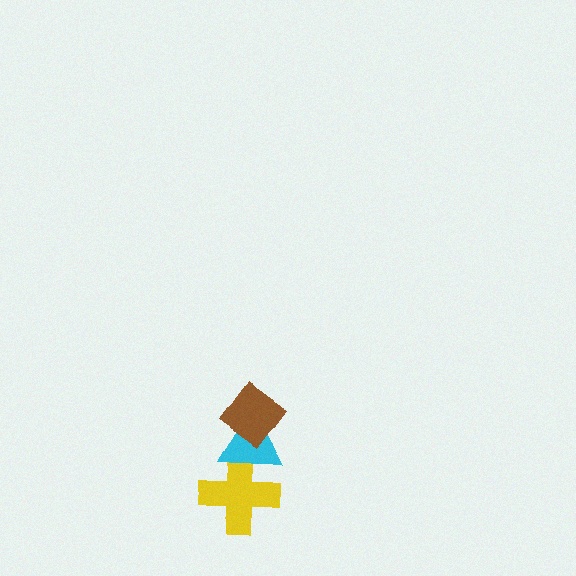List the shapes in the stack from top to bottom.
From top to bottom: the brown diamond, the cyan triangle, the yellow cross.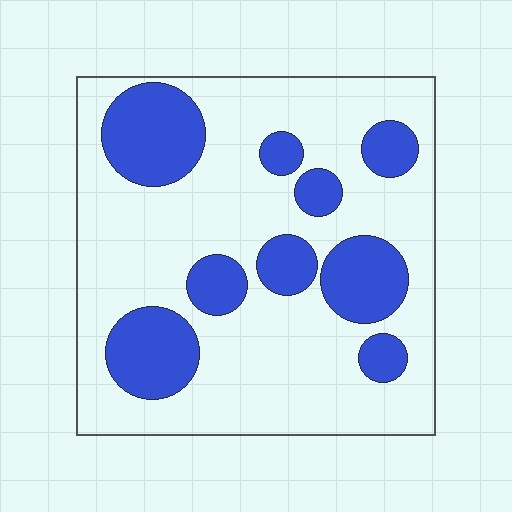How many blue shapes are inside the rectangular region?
9.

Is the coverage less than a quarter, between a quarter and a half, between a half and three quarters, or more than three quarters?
Between a quarter and a half.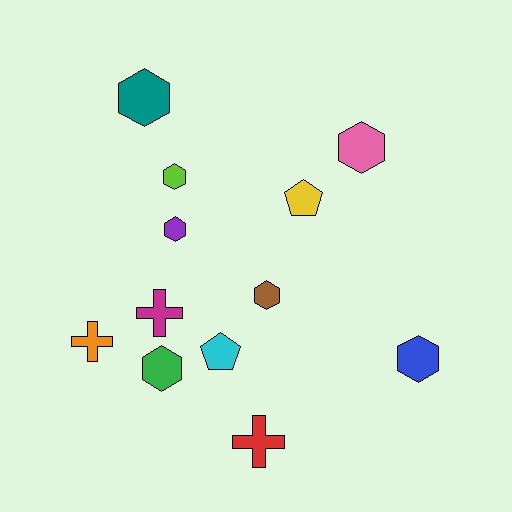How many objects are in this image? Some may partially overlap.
There are 12 objects.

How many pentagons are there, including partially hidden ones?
There are 2 pentagons.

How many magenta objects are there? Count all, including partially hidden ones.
There is 1 magenta object.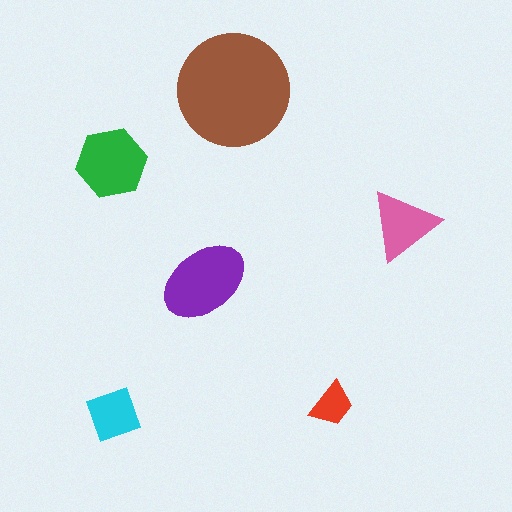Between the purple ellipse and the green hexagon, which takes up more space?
The purple ellipse.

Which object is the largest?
The brown circle.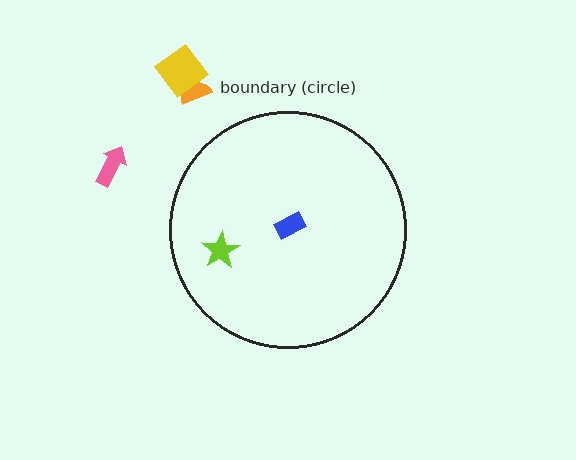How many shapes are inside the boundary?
2 inside, 3 outside.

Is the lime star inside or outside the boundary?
Inside.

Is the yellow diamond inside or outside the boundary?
Outside.